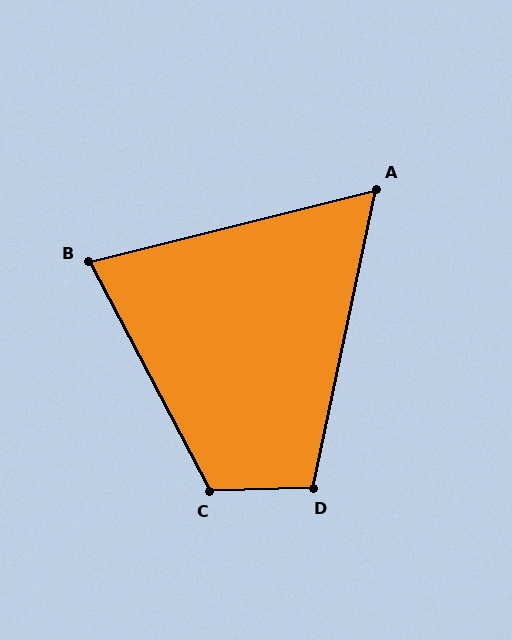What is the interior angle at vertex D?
Approximately 104 degrees (obtuse).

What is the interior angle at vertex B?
Approximately 76 degrees (acute).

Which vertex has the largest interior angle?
C, at approximately 116 degrees.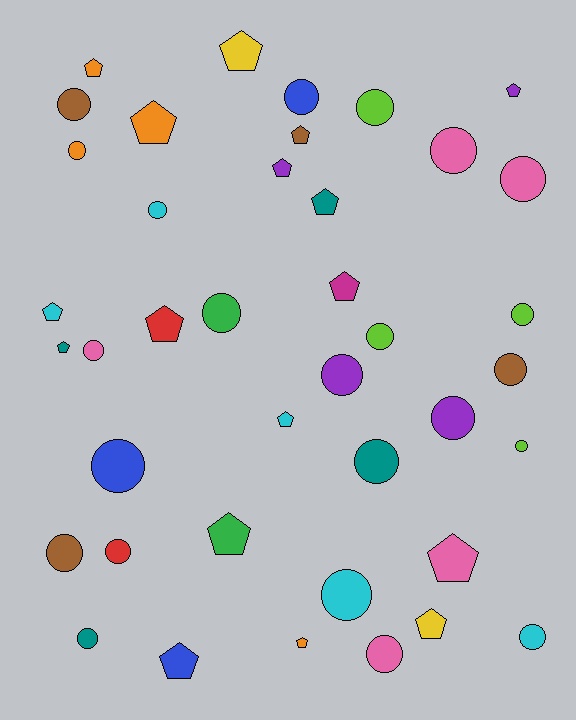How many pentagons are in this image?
There are 17 pentagons.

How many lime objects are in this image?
There are 4 lime objects.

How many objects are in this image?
There are 40 objects.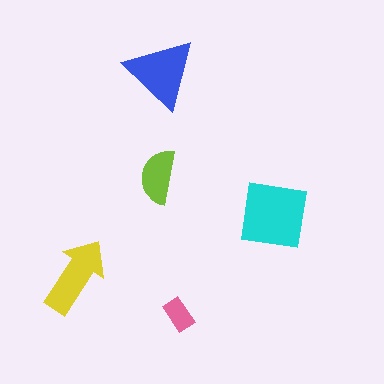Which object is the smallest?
The pink rectangle.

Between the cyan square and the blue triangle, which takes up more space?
The cyan square.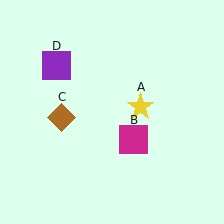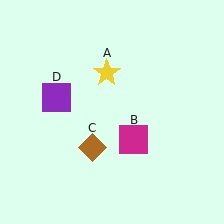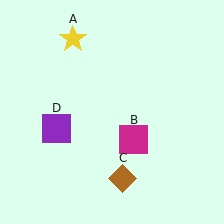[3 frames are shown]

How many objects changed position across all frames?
3 objects changed position: yellow star (object A), brown diamond (object C), purple square (object D).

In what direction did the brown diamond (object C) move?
The brown diamond (object C) moved down and to the right.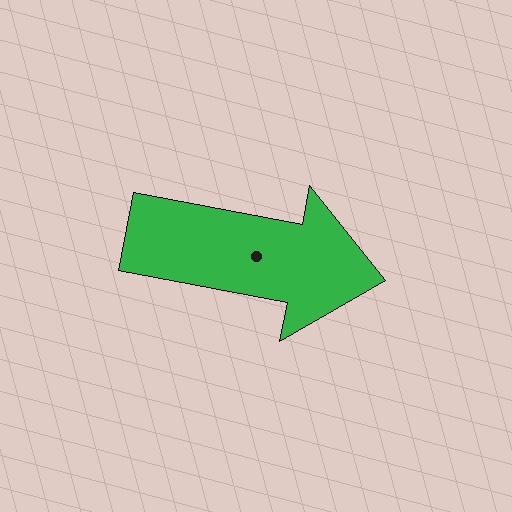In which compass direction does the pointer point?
East.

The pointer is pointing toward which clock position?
Roughly 3 o'clock.